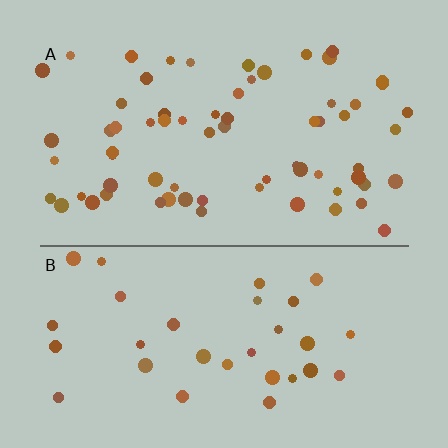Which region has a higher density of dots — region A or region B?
A (the top).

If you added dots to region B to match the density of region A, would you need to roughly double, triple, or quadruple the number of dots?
Approximately double.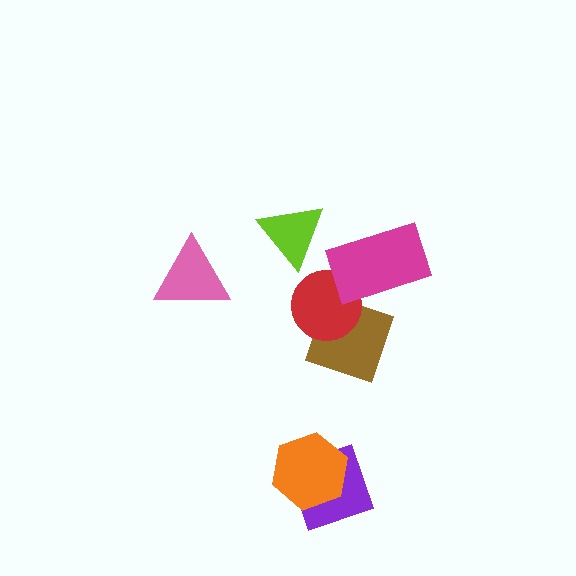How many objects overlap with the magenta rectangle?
2 objects overlap with the magenta rectangle.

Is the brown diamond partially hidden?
Yes, it is partially covered by another shape.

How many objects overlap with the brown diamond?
2 objects overlap with the brown diamond.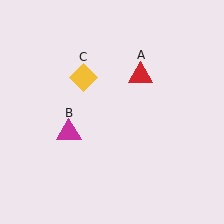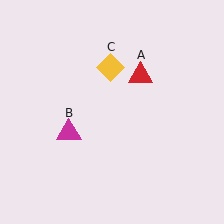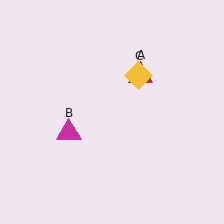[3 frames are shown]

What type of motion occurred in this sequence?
The yellow diamond (object C) rotated clockwise around the center of the scene.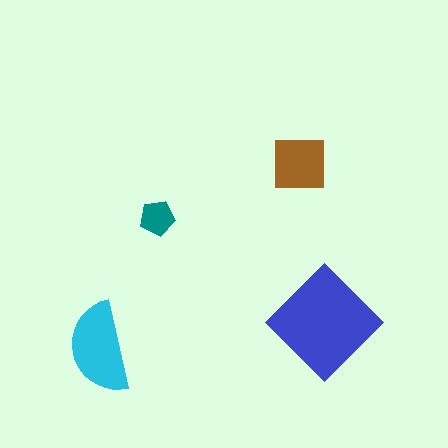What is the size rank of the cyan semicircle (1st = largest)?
2nd.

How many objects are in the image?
There are 4 objects in the image.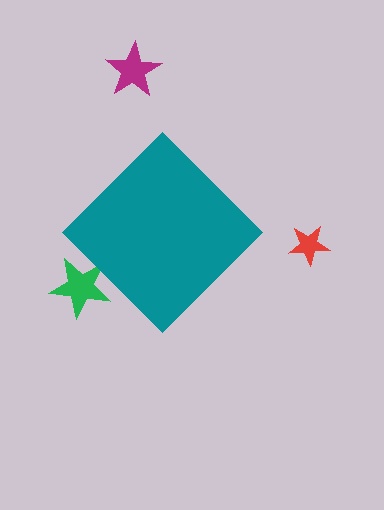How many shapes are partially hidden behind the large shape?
1 shape is partially hidden.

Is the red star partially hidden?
No, the red star is fully visible.